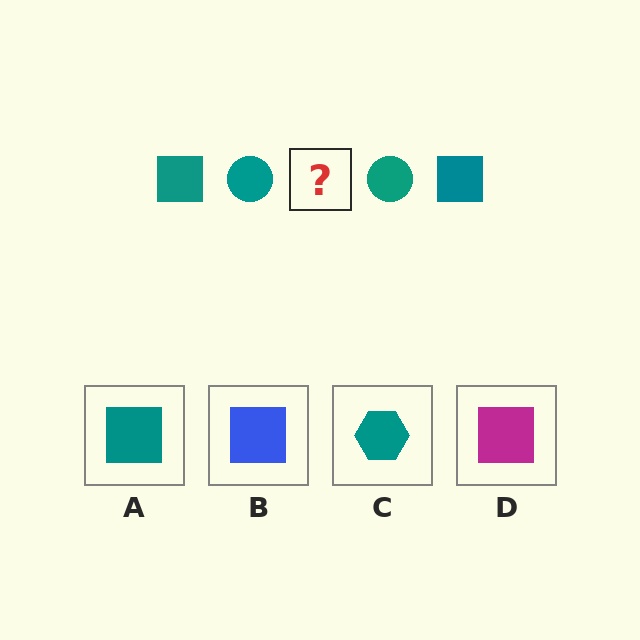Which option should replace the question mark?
Option A.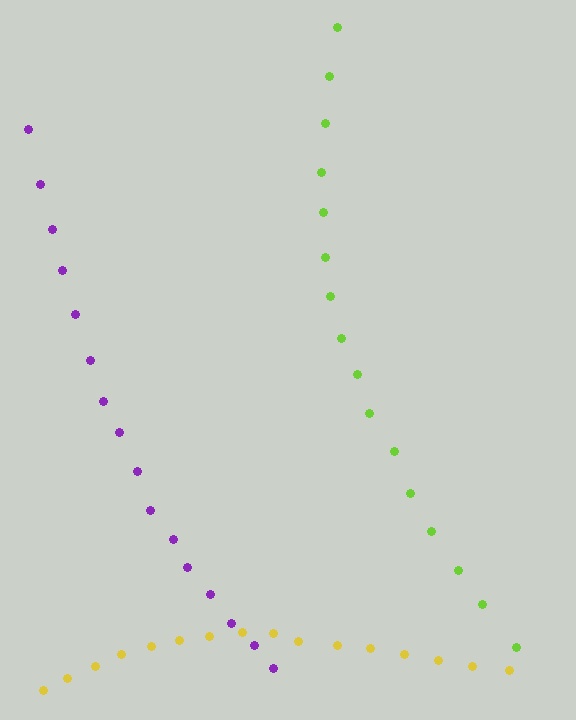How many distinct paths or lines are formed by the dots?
There are 3 distinct paths.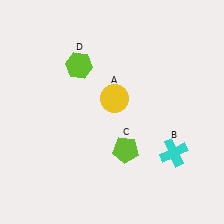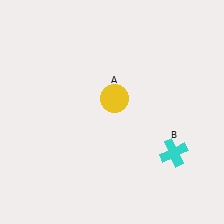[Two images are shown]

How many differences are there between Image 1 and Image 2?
There are 2 differences between the two images.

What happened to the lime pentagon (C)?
The lime pentagon (C) was removed in Image 2. It was in the bottom-right area of Image 1.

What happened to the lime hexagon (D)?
The lime hexagon (D) was removed in Image 2. It was in the top-left area of Image 1.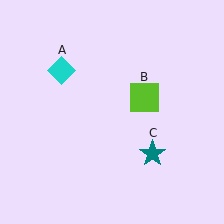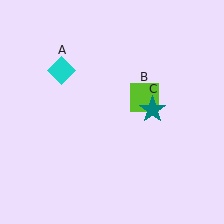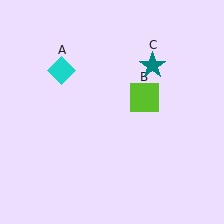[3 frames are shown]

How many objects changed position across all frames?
1 object changed position: teal star (object C).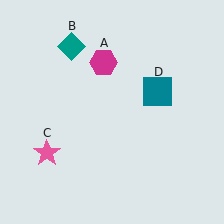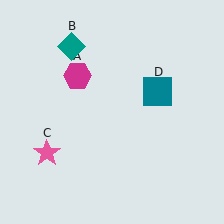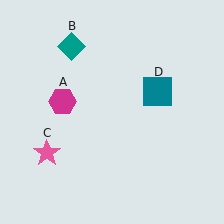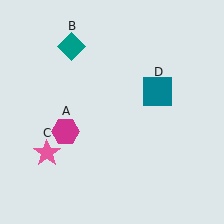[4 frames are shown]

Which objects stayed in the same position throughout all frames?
Teal diamond (object B) and pink star (object C) and teal square (object D) remained stationary.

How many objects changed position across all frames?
1 object changed position: magenta hexagon (object A).